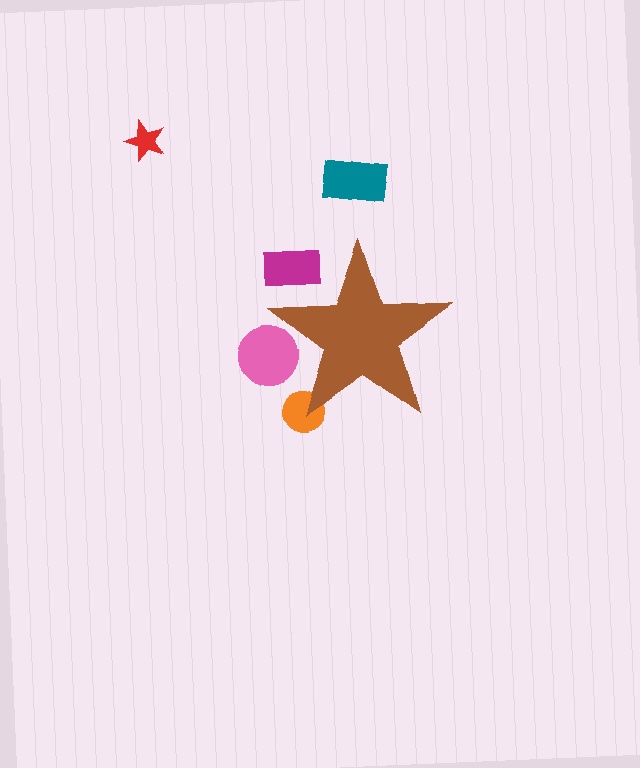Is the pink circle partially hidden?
Yes, the pink circle is partially hidden behind the brown star.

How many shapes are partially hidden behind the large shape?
3 shapes are partially hidden.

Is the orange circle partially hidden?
Yes, the orange circle is partially hidden behind the brown star.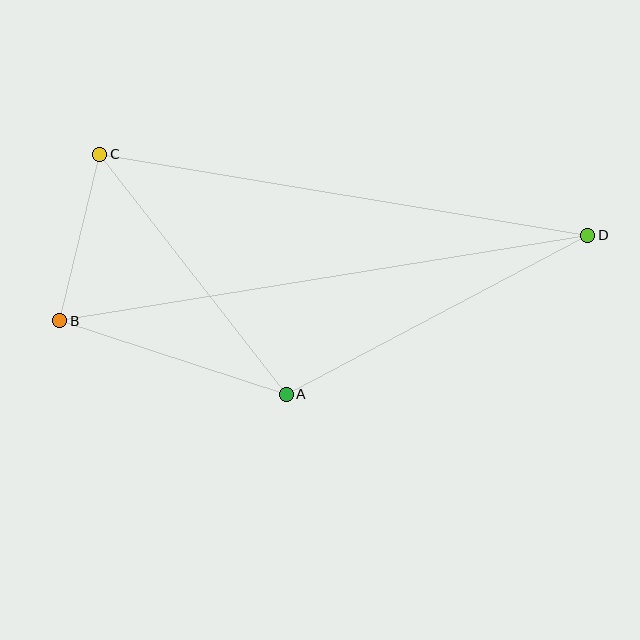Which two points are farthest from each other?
Points B and D are farthest from each other.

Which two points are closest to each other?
Points B and C are closest to each other.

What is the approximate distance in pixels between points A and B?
The distance between A and B is approximately 238 pixels.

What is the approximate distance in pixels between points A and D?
The distance between A and D is approximately 341 pixels.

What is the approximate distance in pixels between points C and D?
The distance between C and D is approximately 495 pixels.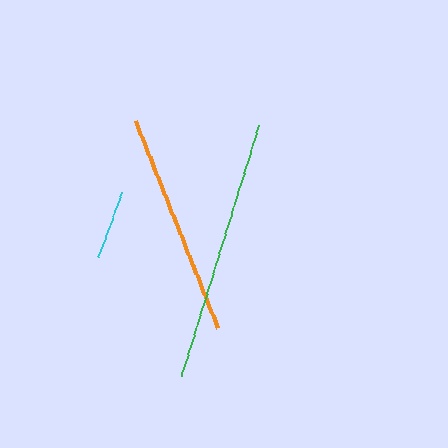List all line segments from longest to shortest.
From longest to shortest: green, orange, cyan.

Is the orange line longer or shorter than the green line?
The green line is longer than the orange line.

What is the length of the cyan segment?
The cyan segment is approximately 69 pixels long.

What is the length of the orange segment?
The orange segment is approximately 223 pixels long.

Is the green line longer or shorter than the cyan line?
The green line is longer than the cyan line.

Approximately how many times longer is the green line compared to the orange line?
The green line is approximately 1.2 times the length of the orange line.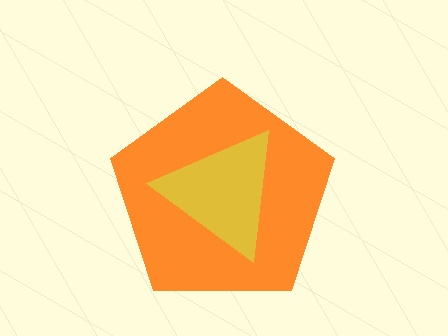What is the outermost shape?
The orange pentagon.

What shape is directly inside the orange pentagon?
The yellow triangle.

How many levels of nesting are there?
2.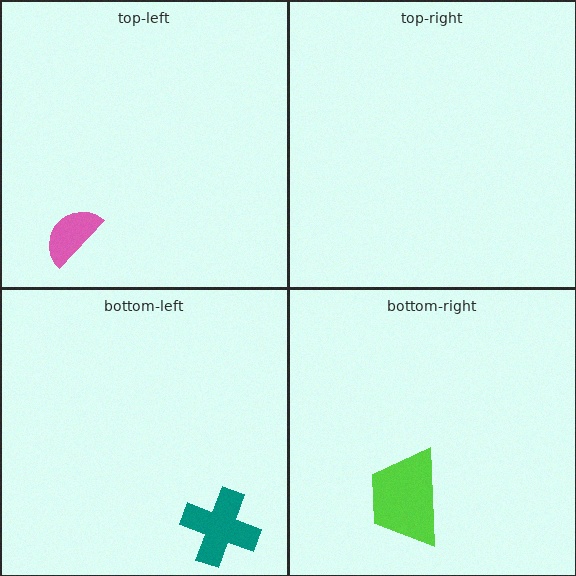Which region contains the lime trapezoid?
The bottom-right region.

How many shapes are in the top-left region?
1.